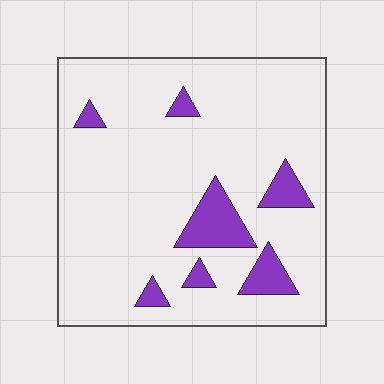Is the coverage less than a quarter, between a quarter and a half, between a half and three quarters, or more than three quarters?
Less than a quarter.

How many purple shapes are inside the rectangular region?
7.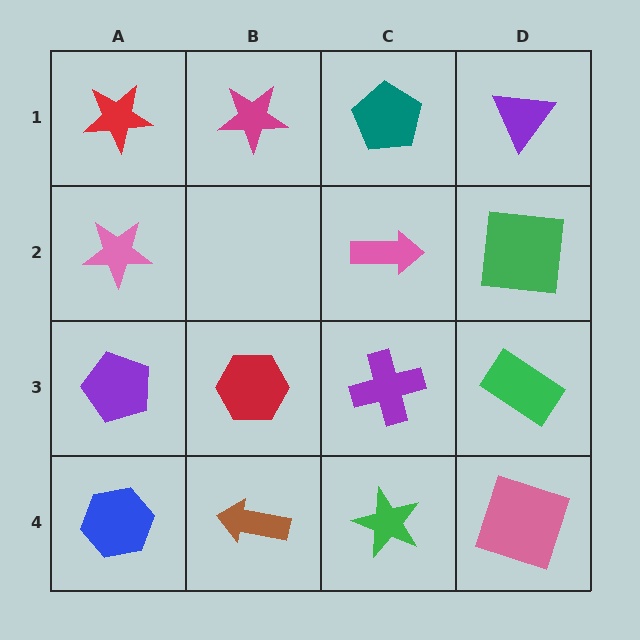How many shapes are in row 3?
4 shapes.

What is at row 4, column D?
A pink square.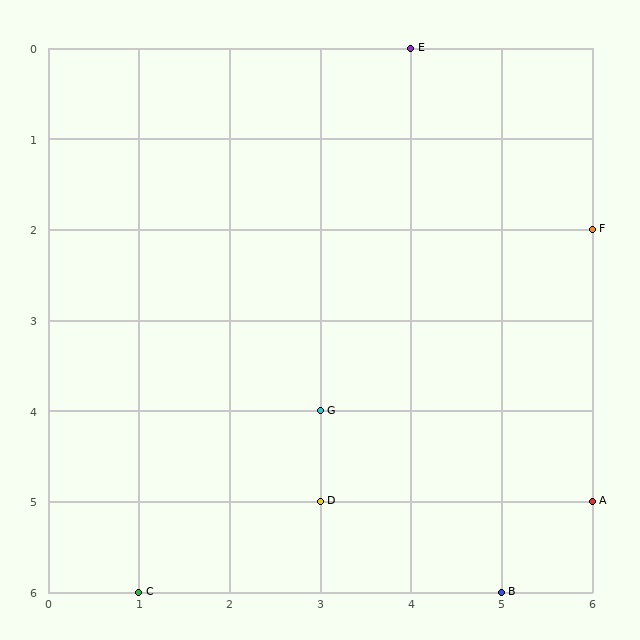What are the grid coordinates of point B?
Point B is at grid coordinates (5, 6).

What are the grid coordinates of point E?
Point E is at grid coordinates (4, 0).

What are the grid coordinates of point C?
Point C is at grid coordinates (1, 6).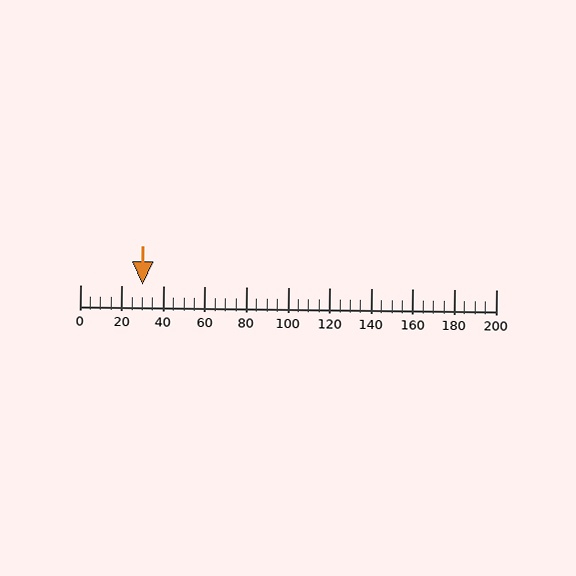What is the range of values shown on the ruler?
The ruler shows values from 0 to 200.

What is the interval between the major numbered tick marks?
The major tick marks are spaced 20 units apart.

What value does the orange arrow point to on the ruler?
The orange arrow points to approximately 30.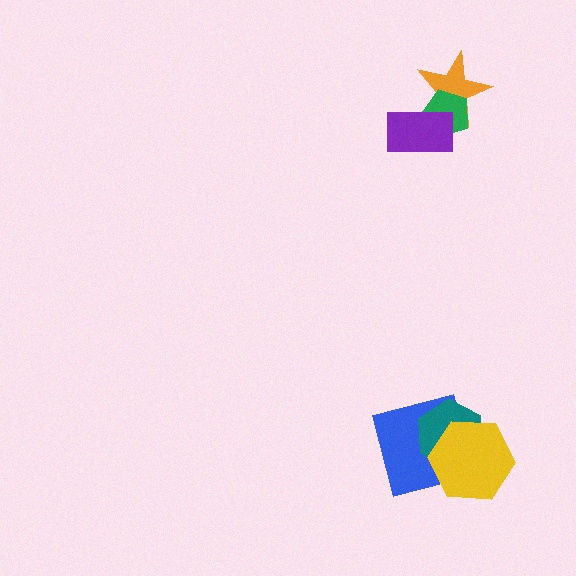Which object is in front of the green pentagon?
The purple rectangle is in front of the green pentagon.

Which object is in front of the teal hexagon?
The yellow hexagon is in front of the teal hexagon.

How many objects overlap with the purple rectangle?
2 objects overlap with the purple rectangle.